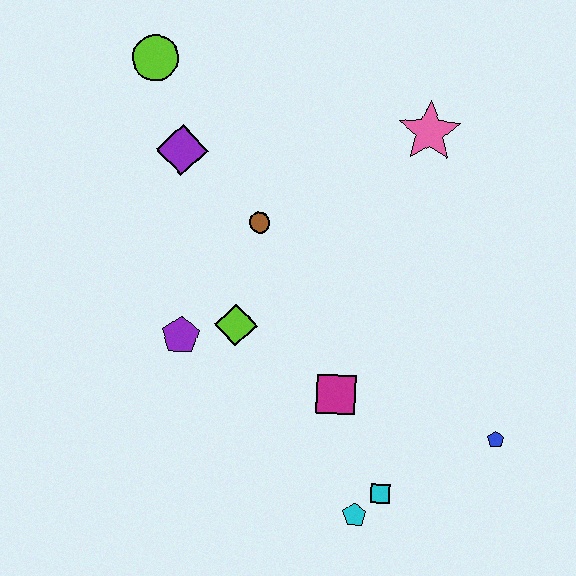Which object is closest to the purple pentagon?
The lime diamond is closest to the purple pentagon.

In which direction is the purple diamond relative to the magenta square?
The purple diamond is above the magenta square.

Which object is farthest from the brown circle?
The blue pentagon is farthest from the brown circle.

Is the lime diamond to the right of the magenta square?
No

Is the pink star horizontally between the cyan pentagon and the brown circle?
No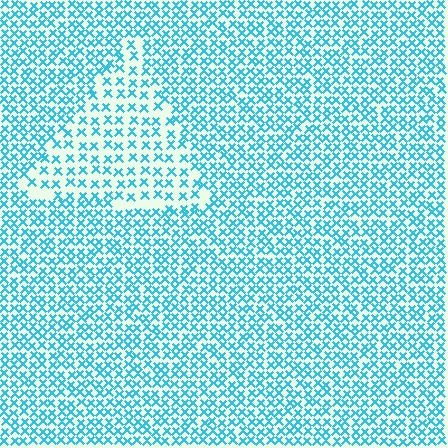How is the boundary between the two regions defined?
The boundary is defined by a change in element density (approximately 1.8x ratio). All elements are the same color, size, and shape.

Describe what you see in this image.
The image contains small cyan elements arranged at two different densities. A triangle-shaped region is visible where the elements are less densely packed than the surrounding area.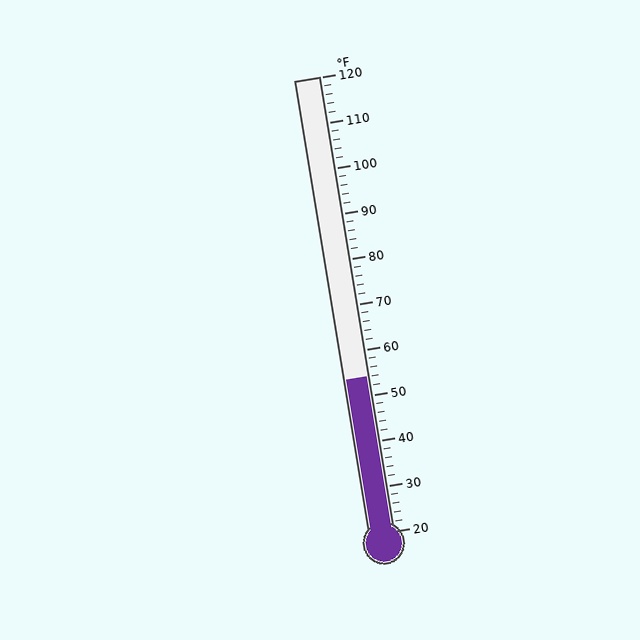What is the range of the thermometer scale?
The thermometer scale ranges from 20°F to 120°F.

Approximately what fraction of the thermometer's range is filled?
The thermometer is filled to approximately 35% of its range.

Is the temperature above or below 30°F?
The temperature is above 30°F.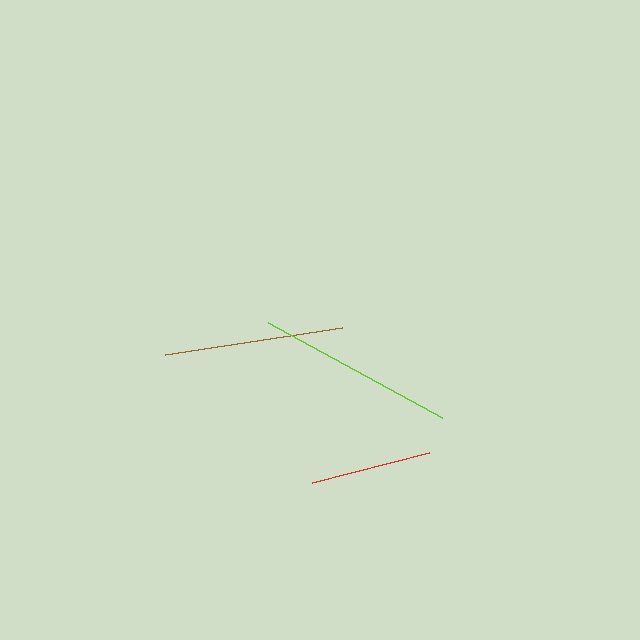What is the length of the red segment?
The red segment is approximately 120 pixels long.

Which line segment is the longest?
The lime line is the longest at approximately 198 pixels.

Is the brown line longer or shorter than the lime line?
The lime line is longer than the brown line.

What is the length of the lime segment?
The lime segment is approximately 198 pixels long.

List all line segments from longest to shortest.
From longest to shortest: lime, brown, red.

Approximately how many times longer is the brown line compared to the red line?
The brown line is approximately 1.5 times the length of the red line.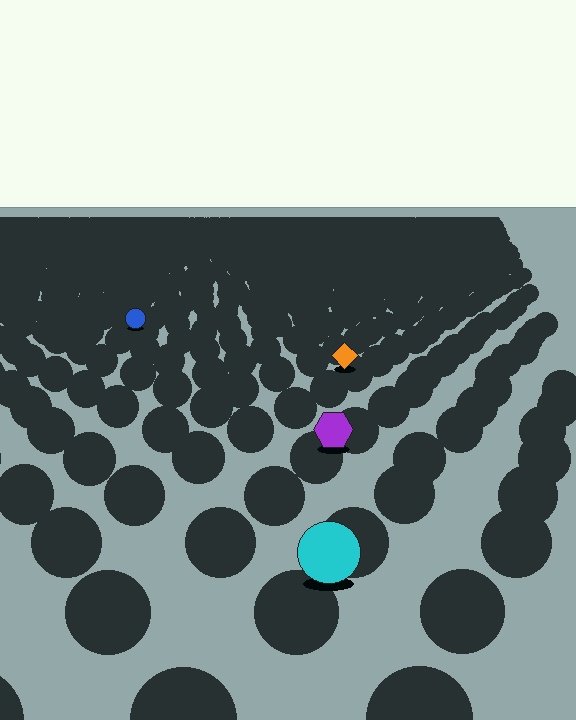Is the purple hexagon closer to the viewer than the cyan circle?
No. The cyan circle is closer — you can tell from the texture gradient: the ground texture is coarser near it.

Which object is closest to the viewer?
The cyan circle is closest. The texture marks near it are larger and more spread out.